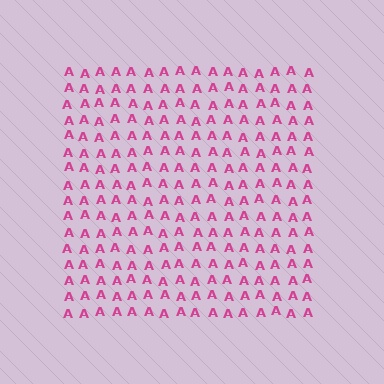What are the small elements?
The small elements are letter A's.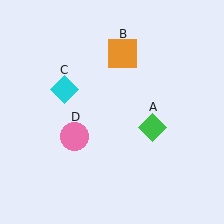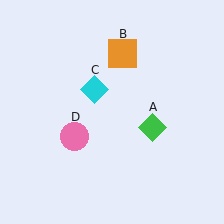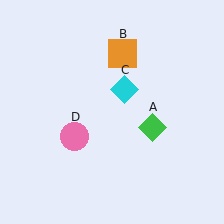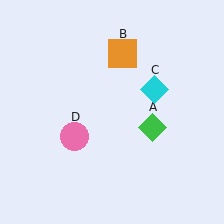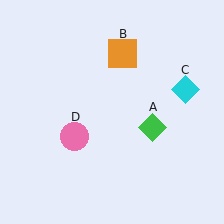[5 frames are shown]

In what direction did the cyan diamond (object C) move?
The cyan diamond (object C) moved right.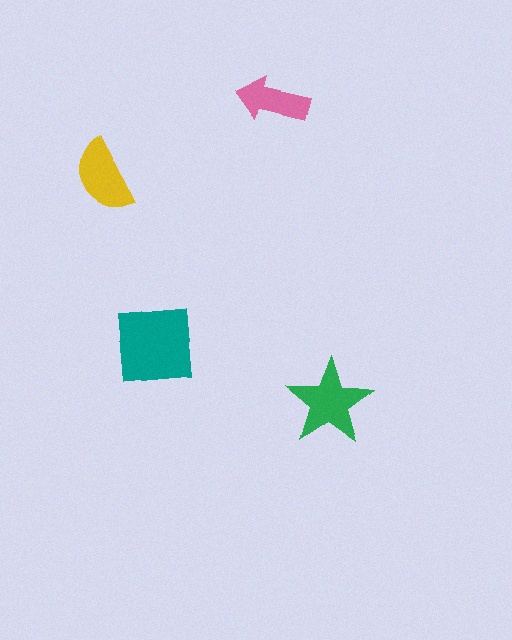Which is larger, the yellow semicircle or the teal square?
The teal square.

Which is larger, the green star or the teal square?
The teal square.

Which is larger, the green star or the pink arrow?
The green star.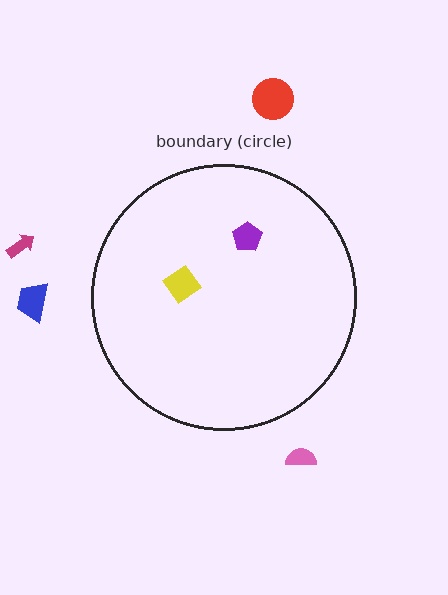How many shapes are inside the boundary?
2 inside, 4 outside.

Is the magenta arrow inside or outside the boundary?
Outside.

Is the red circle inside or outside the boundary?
Outside.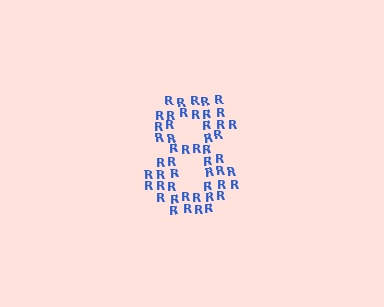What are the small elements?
The small elements are letter R's.